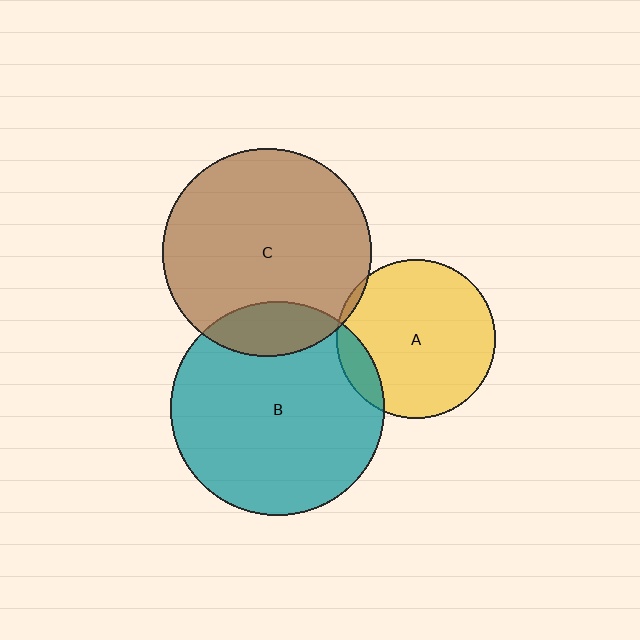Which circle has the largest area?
Circle B (teal).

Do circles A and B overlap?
Yes.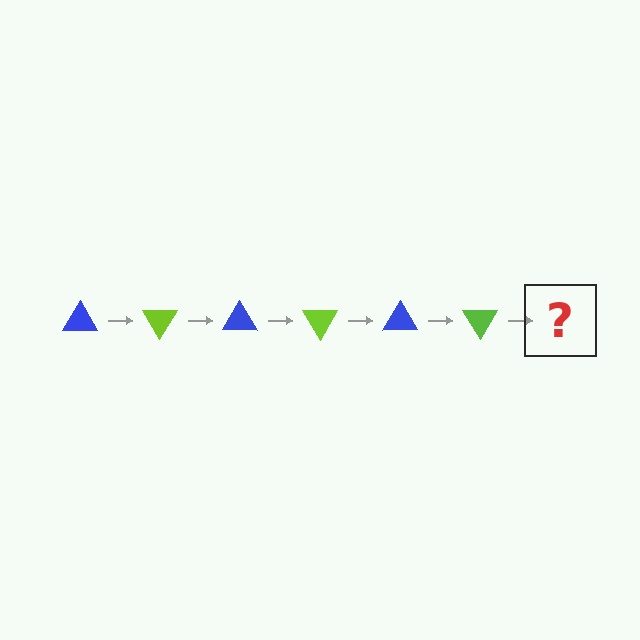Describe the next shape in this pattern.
It should be a blue triangle, rotated 360 degrees from the start.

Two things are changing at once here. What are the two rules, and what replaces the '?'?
The two rules are that it rotates 60 degrees each step and the color cycles through blue and lime. The '?' should be a blue triangle, rotated 360 degrees from the start.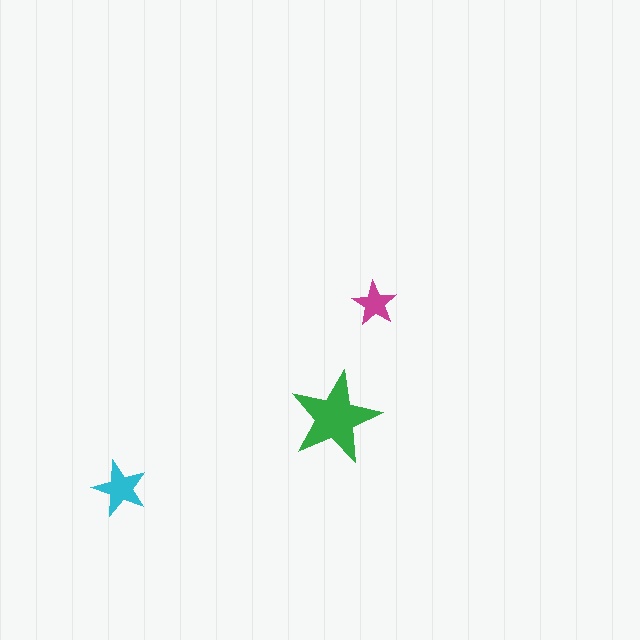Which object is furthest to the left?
The cyan star is leftmost.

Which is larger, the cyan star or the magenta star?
The cyan one.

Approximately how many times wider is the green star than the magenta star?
About 2 times wider.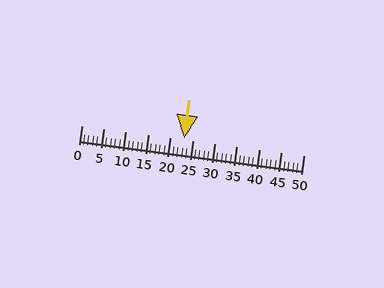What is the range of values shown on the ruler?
The ruler shows values from 0 to 50.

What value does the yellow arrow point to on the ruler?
The yellow arrow points to approximately 23.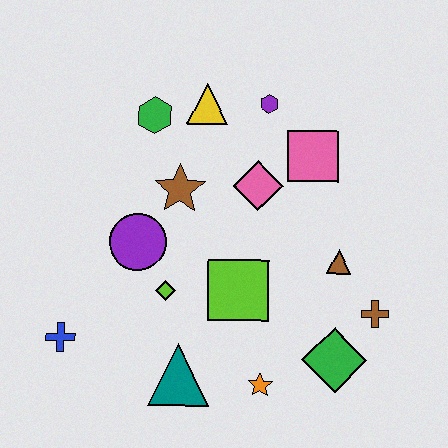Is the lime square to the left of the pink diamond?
Yes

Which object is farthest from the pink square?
The blue cross is farthest from the pink square.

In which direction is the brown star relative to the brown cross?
The brown star is to the left of the brown cross.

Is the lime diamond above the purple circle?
No